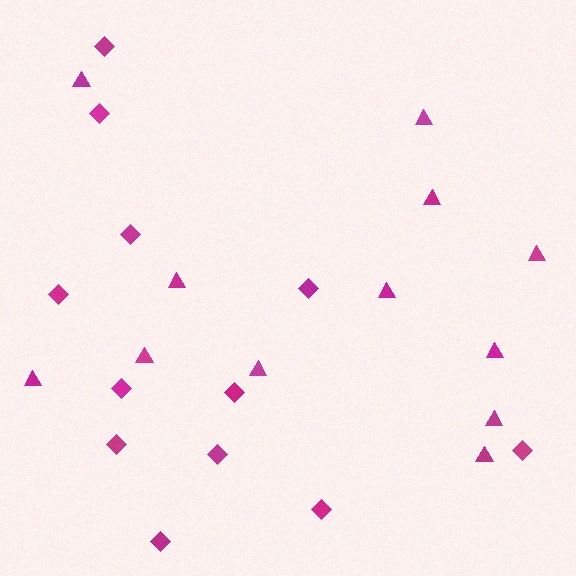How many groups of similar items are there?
There are 2 groups: one group of diamonds (12) and one group of triangles (12).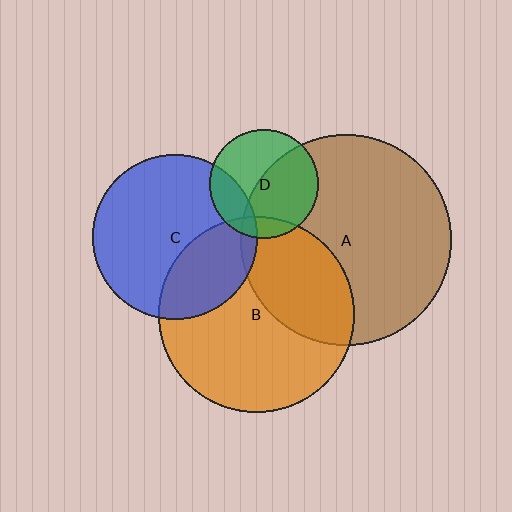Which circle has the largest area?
Circle A (brown).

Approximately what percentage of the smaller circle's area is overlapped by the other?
Approximately 50%.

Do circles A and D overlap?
Yes.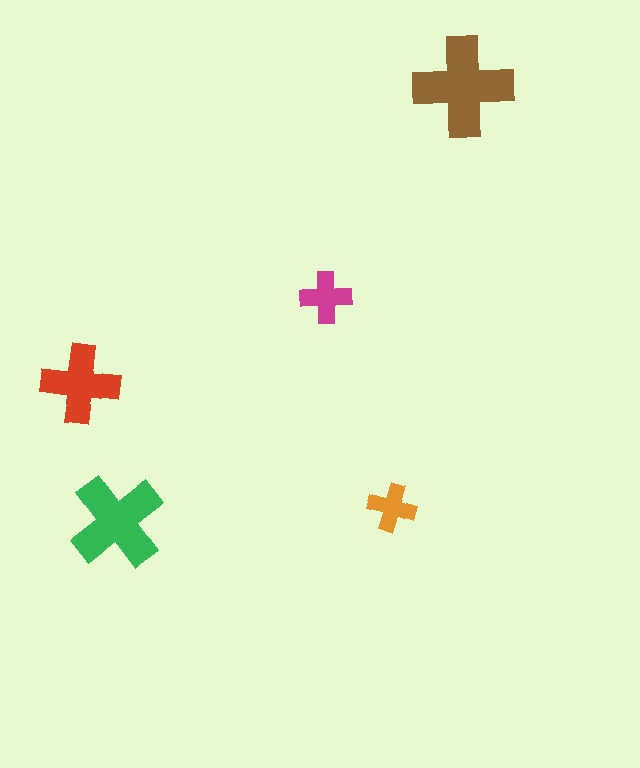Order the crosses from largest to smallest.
the brown one, the green one, the red one, the magenta one, the orange one.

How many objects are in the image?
There are 5 objects in the image.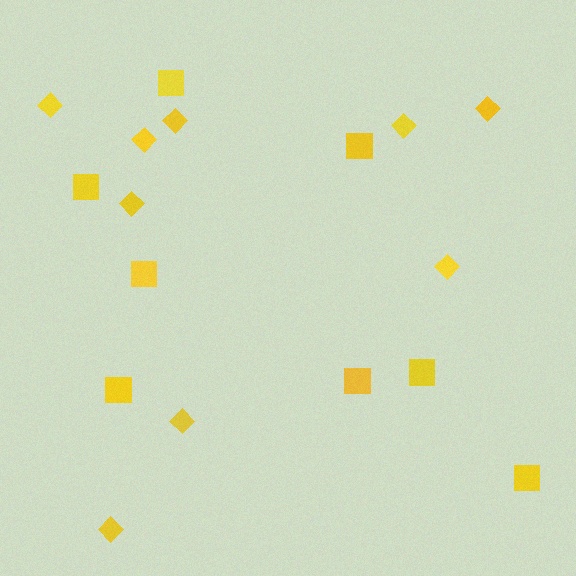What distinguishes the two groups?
There are 2 groups: one group of diamonds (9) and one group of squares (8).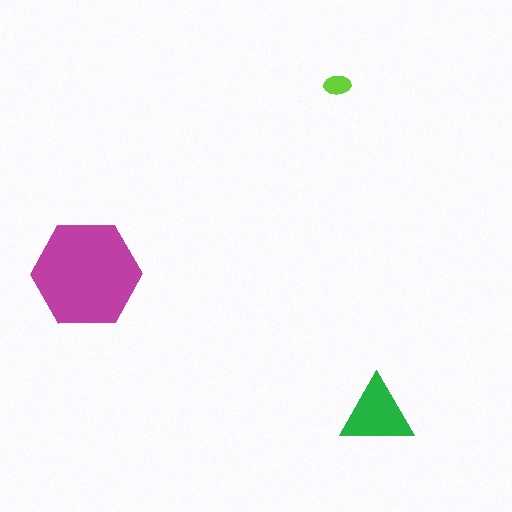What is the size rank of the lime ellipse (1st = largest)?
3rd.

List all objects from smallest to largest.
The lime ellipse, the green triangle, the magenta hexagon.